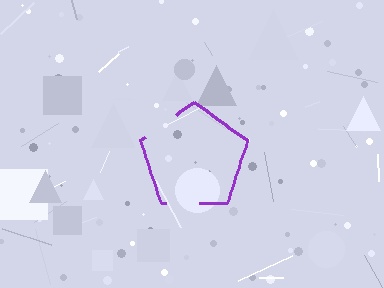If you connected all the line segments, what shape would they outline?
They would outline a pentagon.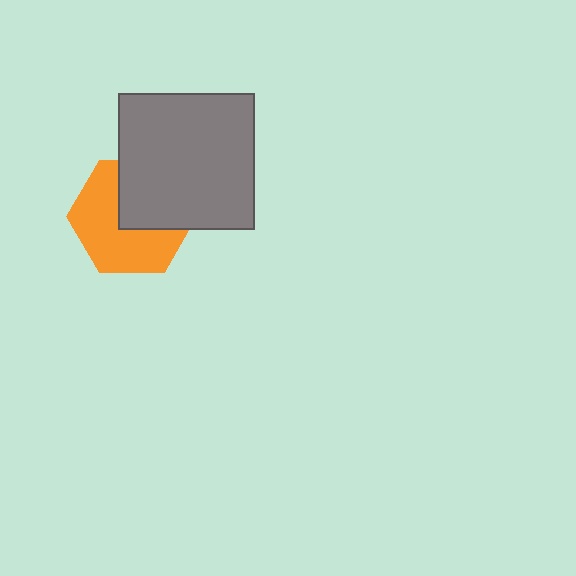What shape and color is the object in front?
The object in front is a gray square.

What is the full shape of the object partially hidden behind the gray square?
The partially hidden object is an orange hexagon.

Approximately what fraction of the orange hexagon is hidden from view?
Roughly 41% of the orange hexagon is hidden behind the gray square.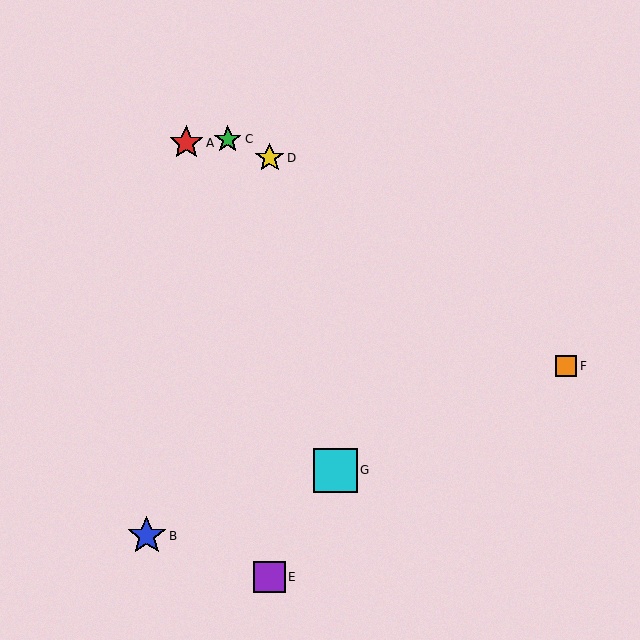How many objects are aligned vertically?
2 objects (D, E) are aligned vertically.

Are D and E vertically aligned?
Yes, both are at x≈270.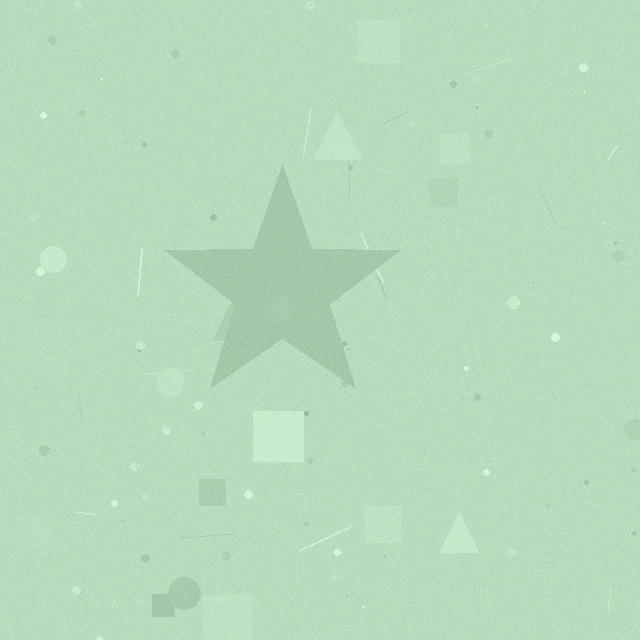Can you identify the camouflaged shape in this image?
The camouflaged shape is a star.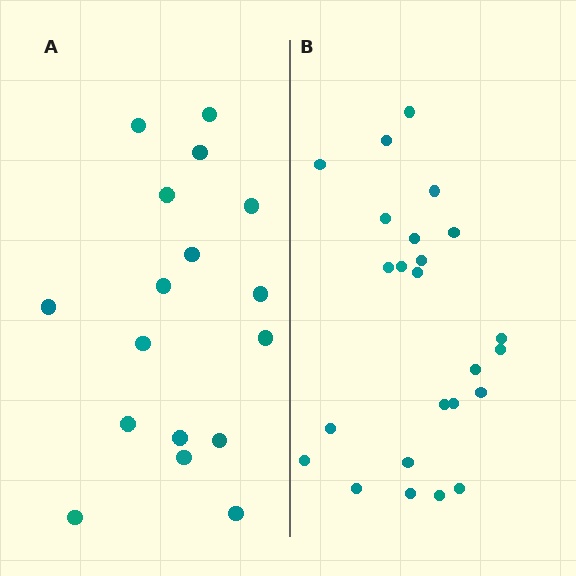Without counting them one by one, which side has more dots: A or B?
Region B (the right region) has more dots.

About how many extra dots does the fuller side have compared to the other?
Region B has roughly 8 or so more dots than region A.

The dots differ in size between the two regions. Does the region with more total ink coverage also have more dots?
No. Region A has more total ink coverage because its dots are larger, but region B actually contains more individual dots. Total area can be misleading — the number of items is what matters here.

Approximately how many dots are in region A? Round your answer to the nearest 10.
About 20 dots. (The exact count is 17, which rounds to 20.)